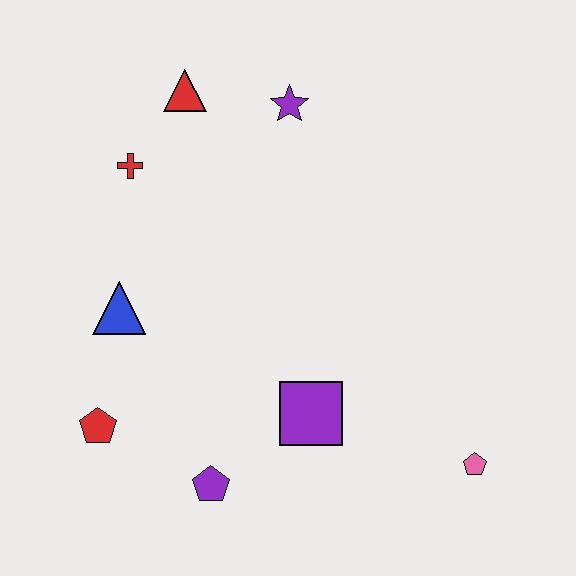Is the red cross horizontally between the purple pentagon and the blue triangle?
Yes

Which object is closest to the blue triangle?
The red pentagon is closest to the blue triangle.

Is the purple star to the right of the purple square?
No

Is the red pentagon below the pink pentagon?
No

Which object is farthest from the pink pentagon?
The red triangle is farthest from the pink pentagon.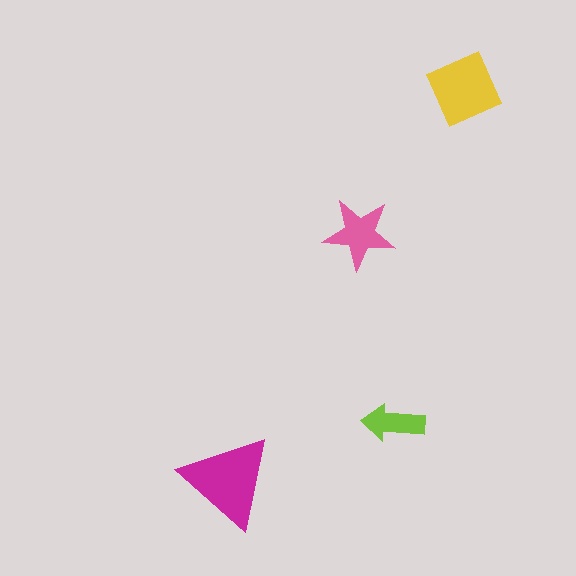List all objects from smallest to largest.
The lime arrow, the pink star, the yellow square, the magenta triangle.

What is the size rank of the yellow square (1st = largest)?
2nd.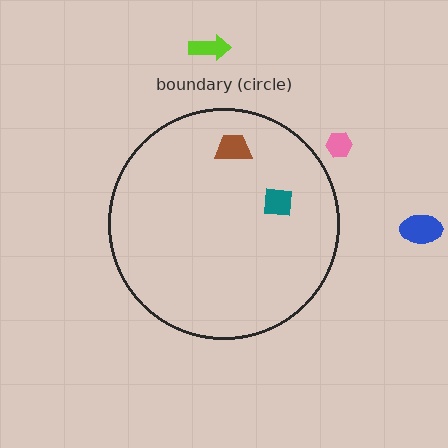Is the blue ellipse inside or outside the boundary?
Outside.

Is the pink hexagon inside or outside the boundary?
Outside.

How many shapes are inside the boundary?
2 inside, 3 outside.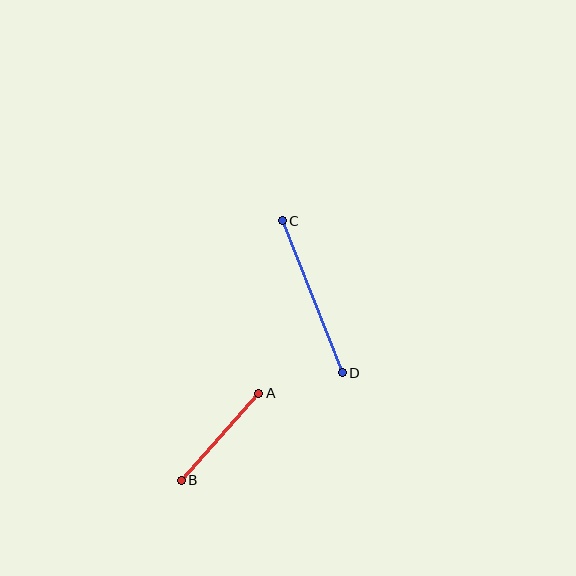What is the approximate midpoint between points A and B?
The midpoint is at approximately (220, 437) pixels.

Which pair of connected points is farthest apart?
Points C and D are farthest apart.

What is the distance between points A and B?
The distance is approximately 117 pixels.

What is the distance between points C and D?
The distance is approximately 163 pixels.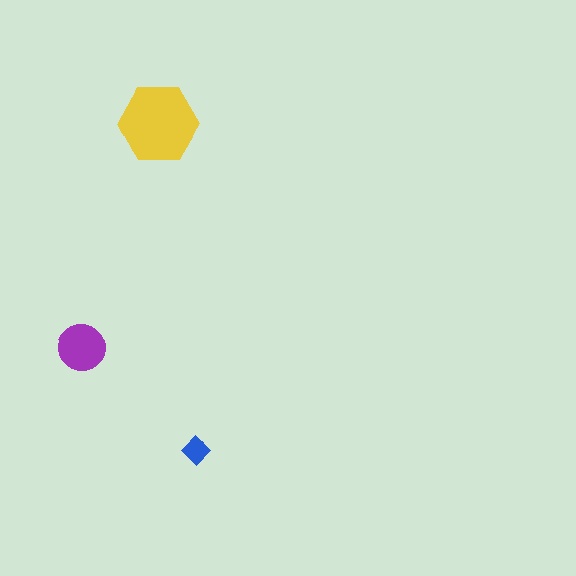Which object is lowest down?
The blue diamond is bottommost.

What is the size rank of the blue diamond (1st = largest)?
3rd.